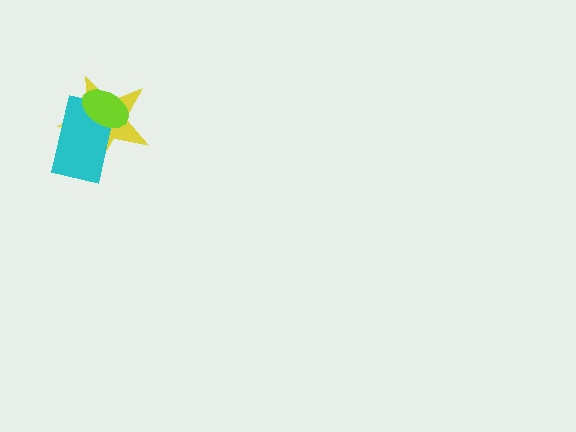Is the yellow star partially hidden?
Yes, it is partially covered by another shape.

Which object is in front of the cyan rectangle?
The lime ellipse is in front of the cyan rectangle.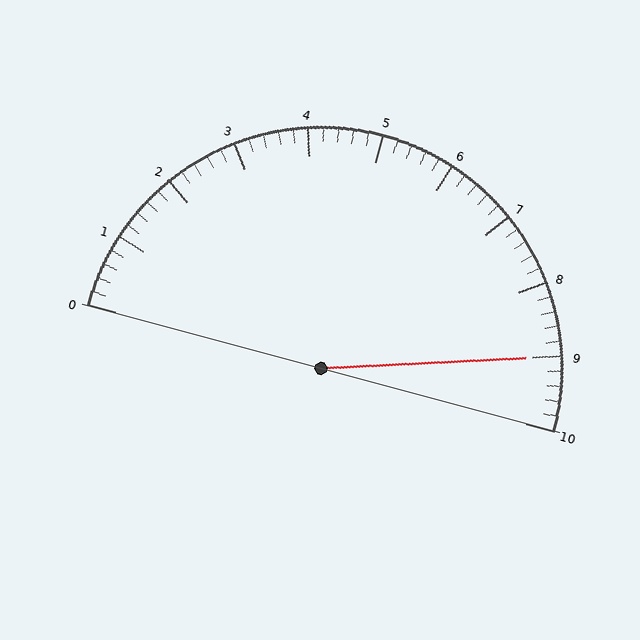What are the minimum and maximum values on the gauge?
The gauge ranges from 0 to 10.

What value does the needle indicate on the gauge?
The needle indicates approximately 9.0.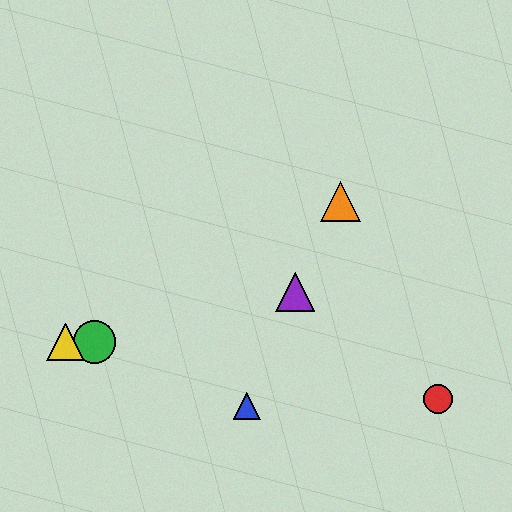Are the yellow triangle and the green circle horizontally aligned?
Yes, both are at y≈342.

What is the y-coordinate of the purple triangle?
The purple triangle is at y≈292.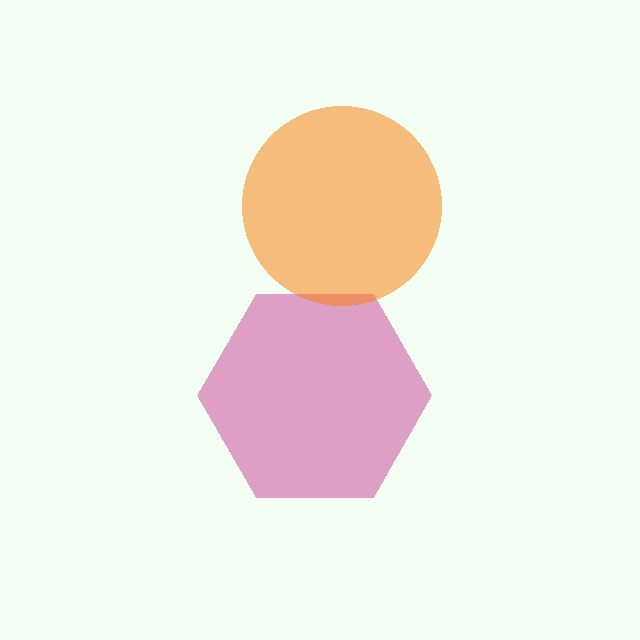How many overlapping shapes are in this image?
There are 2 overlapping shapes in the image.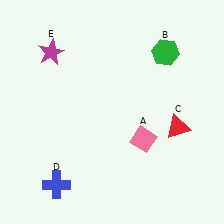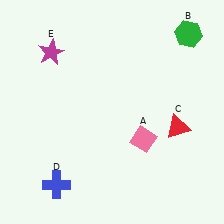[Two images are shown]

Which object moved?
The green hexagon (B) moved right.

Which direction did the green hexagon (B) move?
The green hexagon (B) moved right.